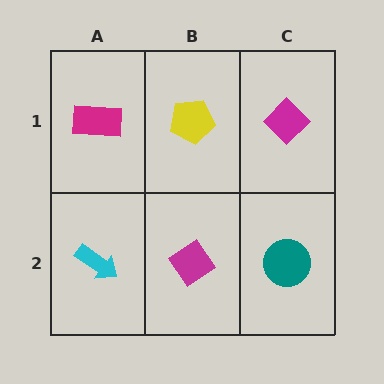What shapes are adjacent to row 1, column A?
A cyan arrow (row 2, column A), a yellow pentagon (row 1, column B).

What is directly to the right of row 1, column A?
A yellow pentagon.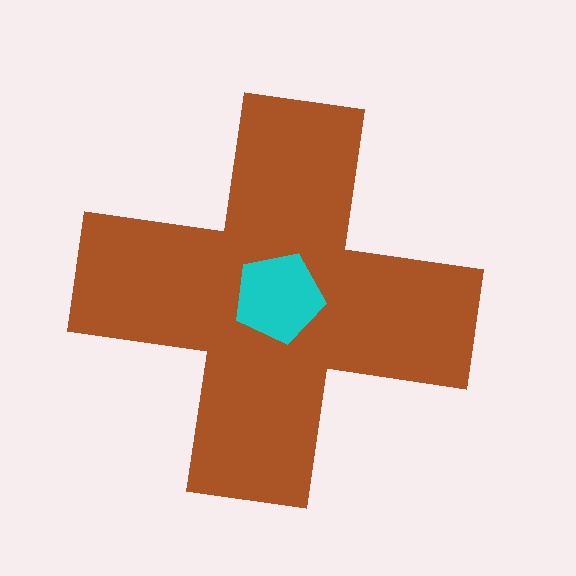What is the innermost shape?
The cyan pentagon.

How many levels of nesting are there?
2.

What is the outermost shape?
The brown cross.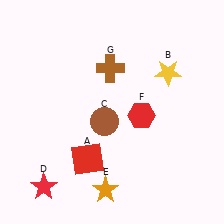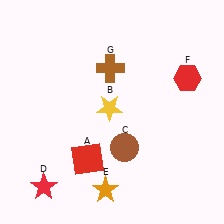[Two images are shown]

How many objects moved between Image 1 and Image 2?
3 objects moved between the two images.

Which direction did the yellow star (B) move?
The yellow star (B) moved left.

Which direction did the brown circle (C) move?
The brown circle (C) moved down.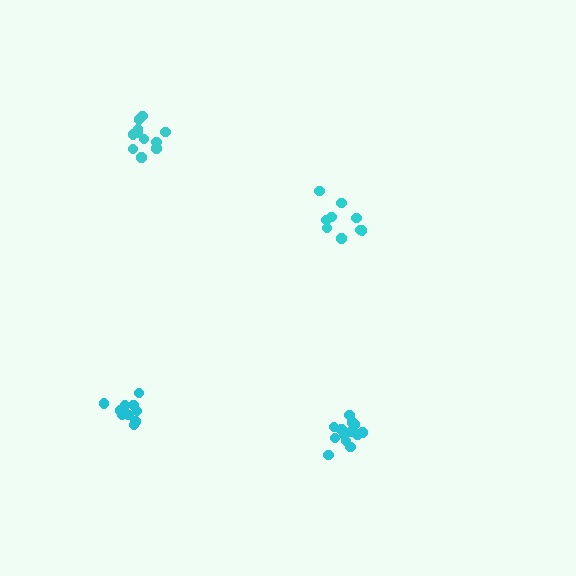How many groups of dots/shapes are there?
There are 4 groups.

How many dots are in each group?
Group 1: 13 dots, Group 2: 10 dots, Group 3: 11 dots, Group 4: 11 dots (45 total).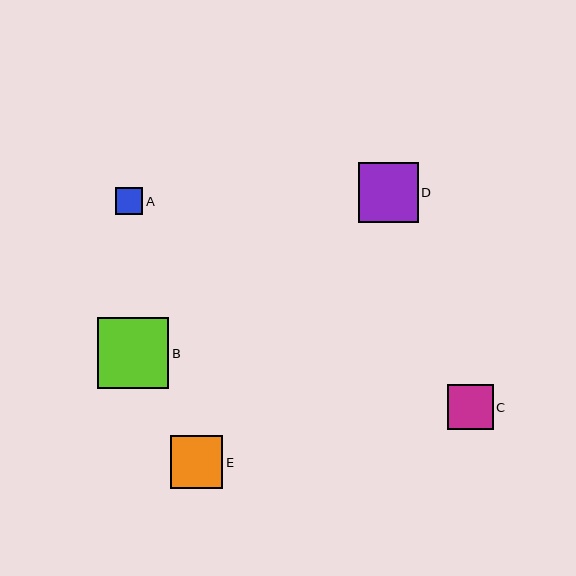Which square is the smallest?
Square A is the smallest with a size of approximately 27 pixels.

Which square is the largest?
Square B is the largest with a size of approximately 71 pixels.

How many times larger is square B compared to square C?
Square B is approximately 1.6 times the size of square C.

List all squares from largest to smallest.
From largest to smallest: B, D, E, C, A.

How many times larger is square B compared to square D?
Square B is approximately 1.2 times the size of square D.